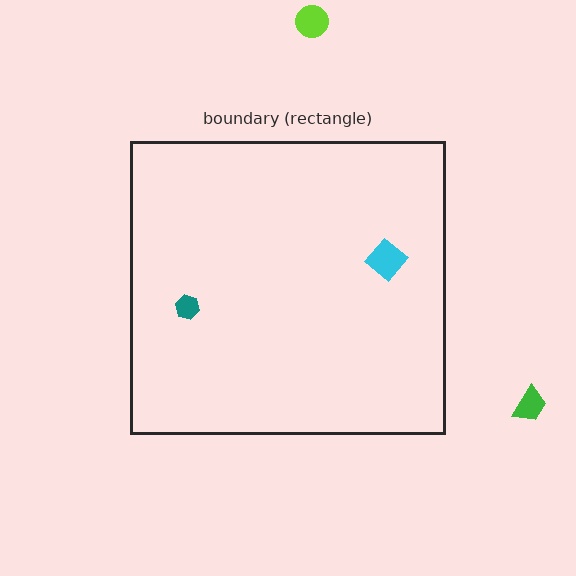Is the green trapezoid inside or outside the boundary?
Outside.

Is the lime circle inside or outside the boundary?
Outside.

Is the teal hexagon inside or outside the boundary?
Inside.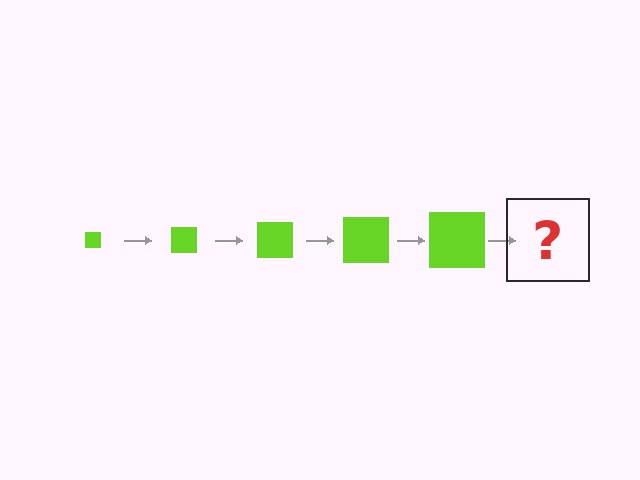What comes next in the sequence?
The next element should be a lime square, larger than the previous one.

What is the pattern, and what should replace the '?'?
The pattern is that the square gets progressively larger each step. The '?' should be a lime square, larger than the previous one.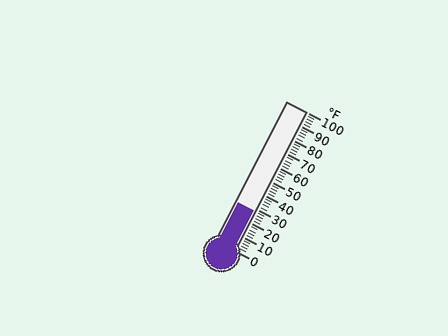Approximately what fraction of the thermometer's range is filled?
The thermometer is filled to approximately 30% of its range.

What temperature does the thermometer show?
The thermometer shows approximately 28°F.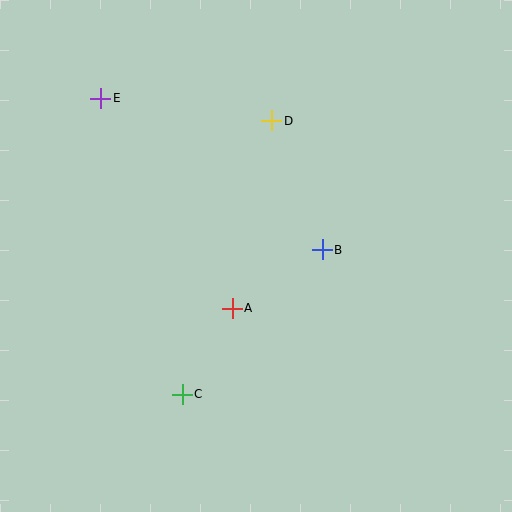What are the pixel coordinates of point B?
Point B is at (322, 250).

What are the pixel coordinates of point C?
Point C is at (182, 394).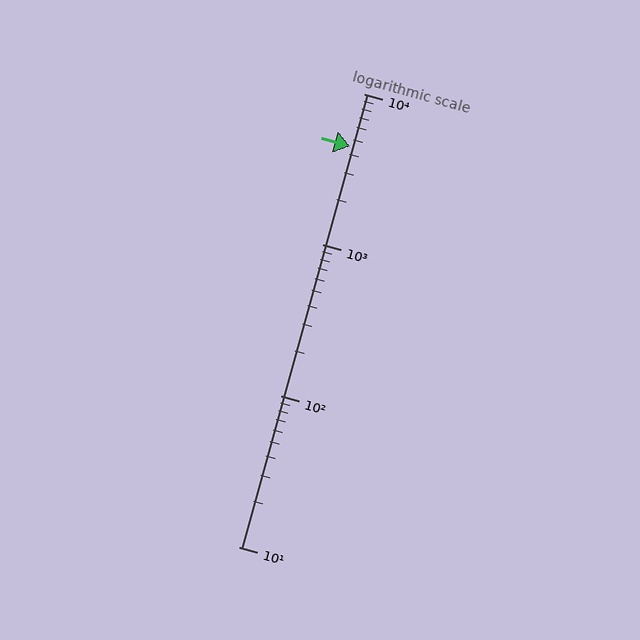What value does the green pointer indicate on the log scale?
The pointer indicates approximately 4500.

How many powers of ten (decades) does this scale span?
The scale spans 3 decades, from 10 to 10000.